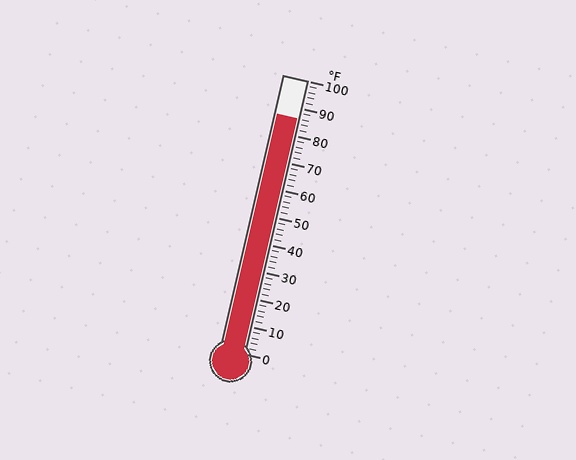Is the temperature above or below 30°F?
The temperature is above 30°F.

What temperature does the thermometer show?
The thermometer shows approximately 86°F.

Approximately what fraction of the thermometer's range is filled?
The thermometer is filled to approximately 85% of its range.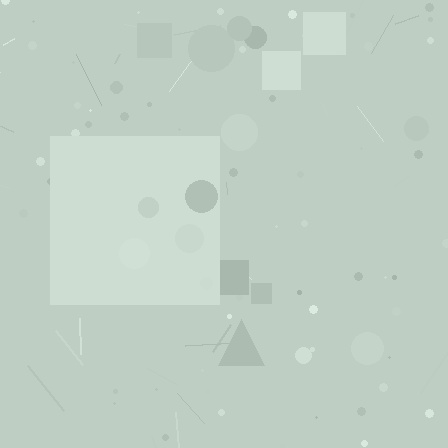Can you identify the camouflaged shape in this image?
The camouflaged shape is a square.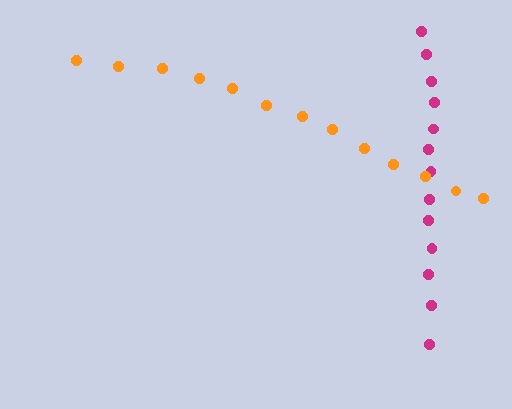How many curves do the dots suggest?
There are 2 distinct paths.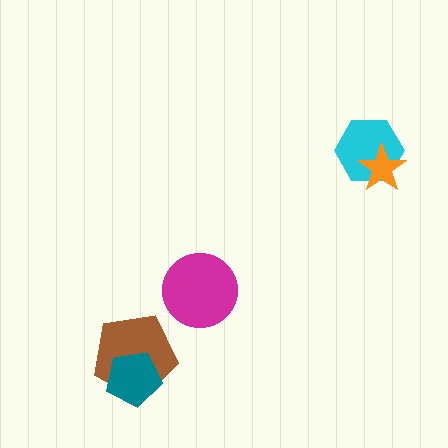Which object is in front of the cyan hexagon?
The orange star is in front of the cyan hexagon.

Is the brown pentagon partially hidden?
Yes, it is partially covered by another shape.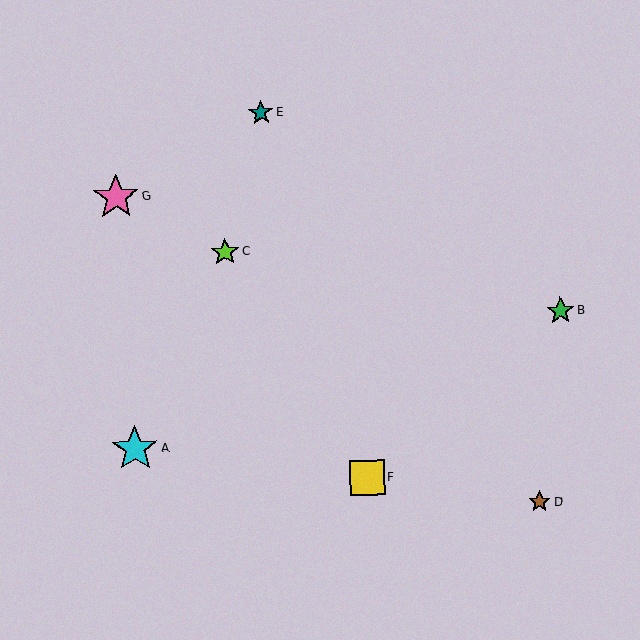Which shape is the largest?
The cyan star (labeled A) is the largest.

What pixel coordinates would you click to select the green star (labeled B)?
Click at (560, 311) to select the green star B.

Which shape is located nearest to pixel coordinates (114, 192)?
The pink star (labeled G) at (116, 197) is nearest to that location.